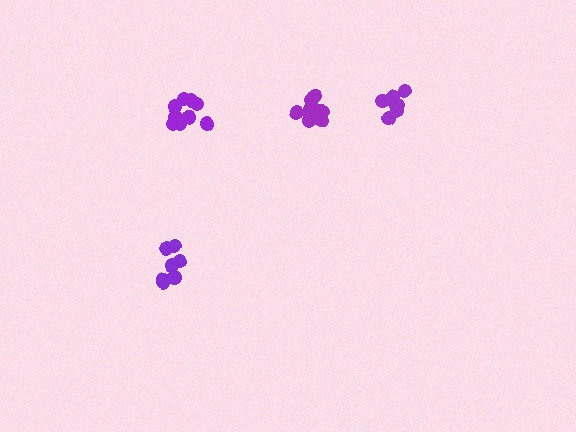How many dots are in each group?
Group 1: 11 dots, Group 2: 7 dots, Group 3: 7 dots, Group 4: 10 dots (35 total).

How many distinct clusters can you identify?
There are 4 distinct clusters.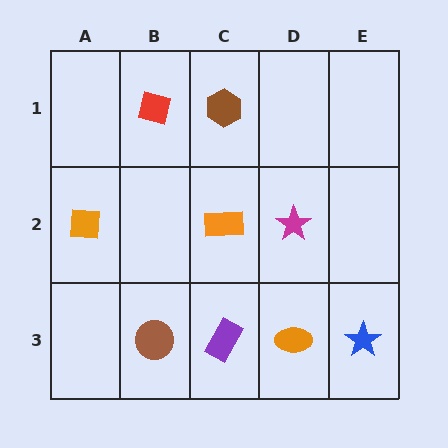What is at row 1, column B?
A red square.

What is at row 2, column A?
An orange square.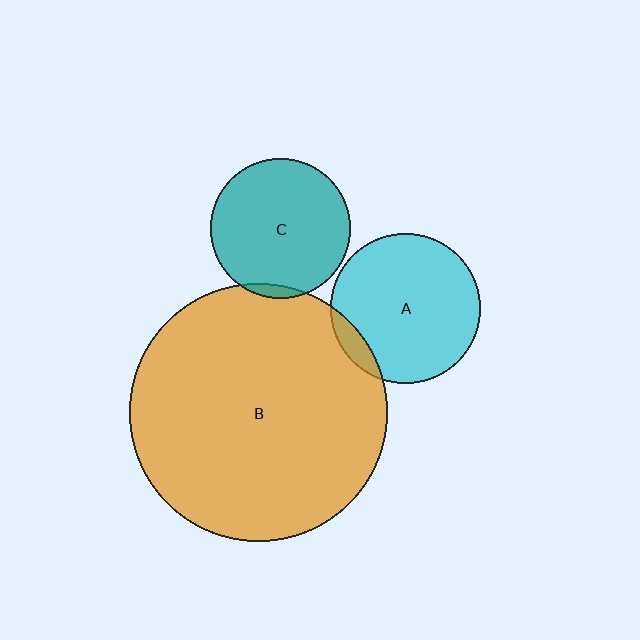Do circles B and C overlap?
Yes.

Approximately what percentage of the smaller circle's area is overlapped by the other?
Approximately 5%.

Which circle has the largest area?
Circle B (orange).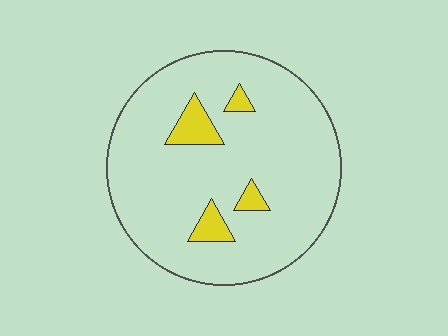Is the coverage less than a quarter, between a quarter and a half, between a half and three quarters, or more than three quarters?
Less than a quarter.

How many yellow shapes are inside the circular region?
4.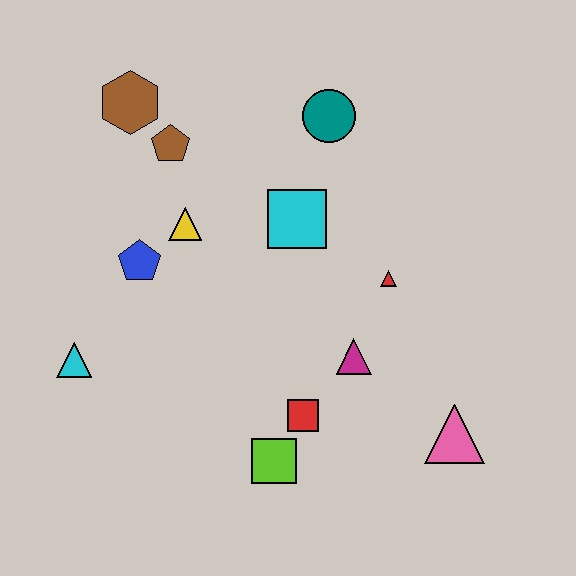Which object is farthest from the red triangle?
The cyan triangle is farthest from the red triangle.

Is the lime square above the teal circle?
No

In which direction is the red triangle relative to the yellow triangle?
The red triangle is to the right of the yellow triangle.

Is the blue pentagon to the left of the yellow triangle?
Yes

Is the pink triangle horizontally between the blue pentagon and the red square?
No